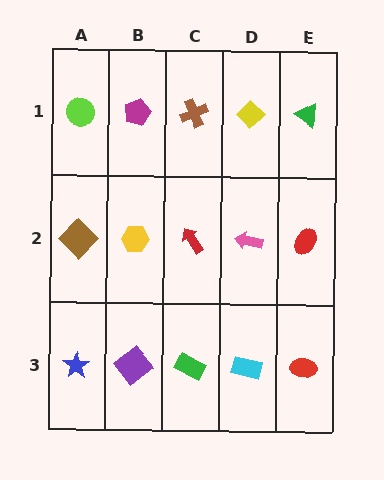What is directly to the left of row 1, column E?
A yellow diamond.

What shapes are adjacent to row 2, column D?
A yellow diamond (row 1, column D), a cyan rectangle (row 3, column D), a red arrow (row 2, column C), a red ellipse (row 2, column E).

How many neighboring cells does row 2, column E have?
3.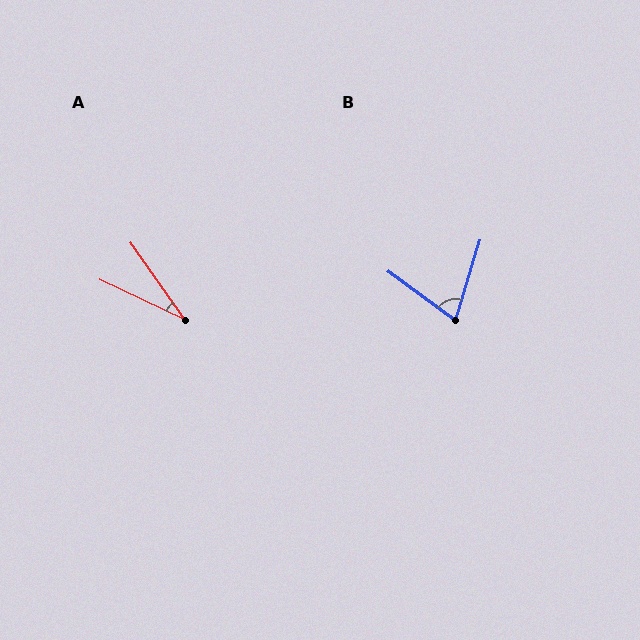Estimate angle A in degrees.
Approximately 30 degrees.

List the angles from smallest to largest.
A (30°), B (71°).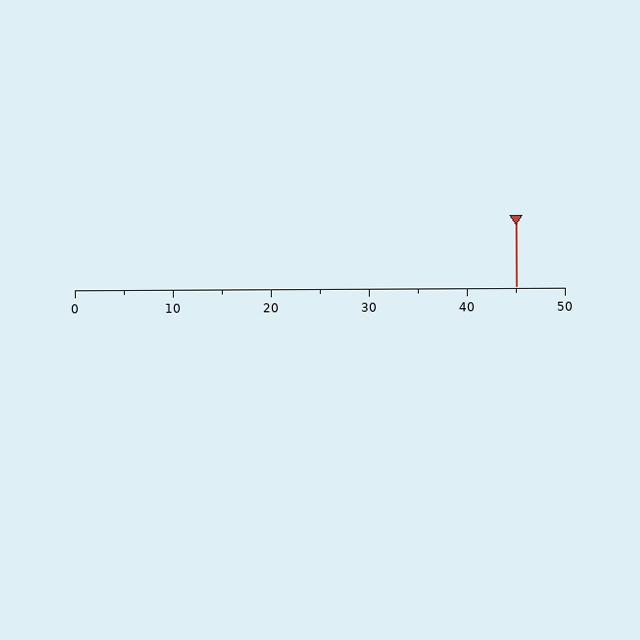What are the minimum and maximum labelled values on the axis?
The axis runs from 0 to 50.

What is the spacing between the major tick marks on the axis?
The major ticks are spaced 10 apart.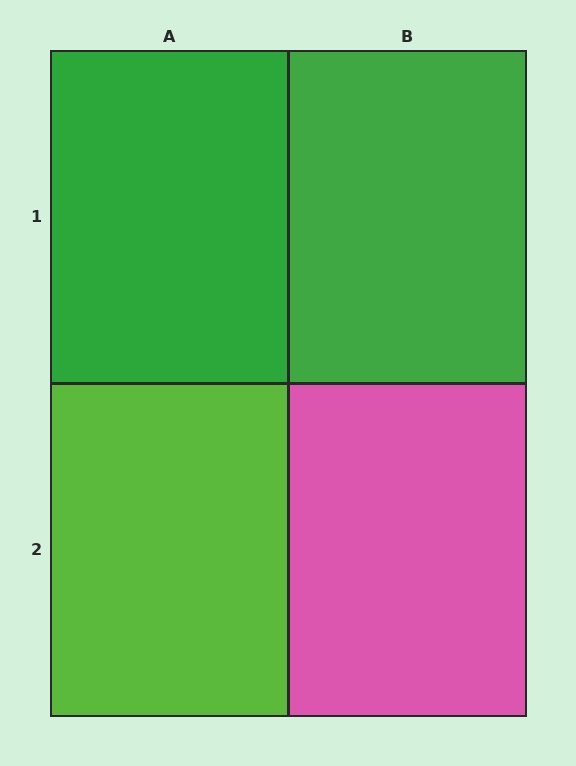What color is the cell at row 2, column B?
Pink.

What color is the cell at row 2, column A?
Lime.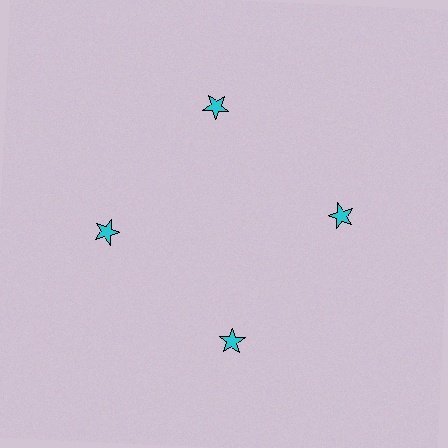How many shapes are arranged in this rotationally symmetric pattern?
There are 4 shapes, arranged in 4 groups of 1.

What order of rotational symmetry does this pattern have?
This pattern has 4-fold rotational symmetry.